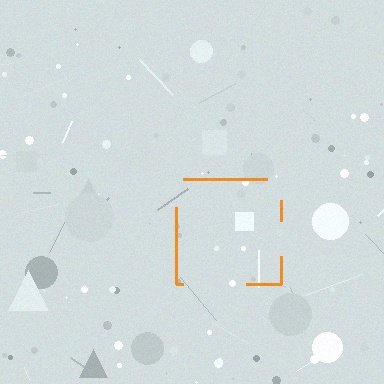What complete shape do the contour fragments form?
The contour fragments form a square.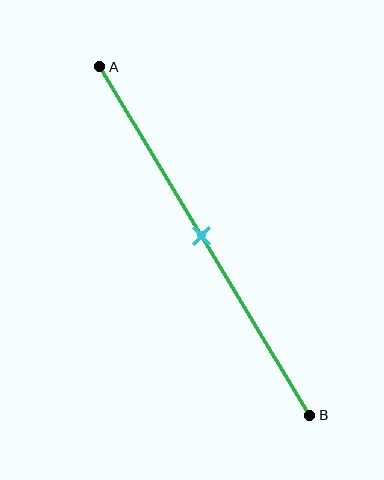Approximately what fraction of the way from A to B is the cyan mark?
The cyan mark is approximately 50% of the way from A to B.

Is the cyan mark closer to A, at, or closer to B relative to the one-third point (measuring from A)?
The cyan mark is closer to point B than the one-third point of segment AB.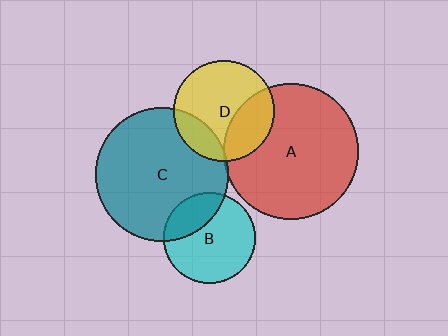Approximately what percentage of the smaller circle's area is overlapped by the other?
Approximately 25%.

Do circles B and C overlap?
Yes.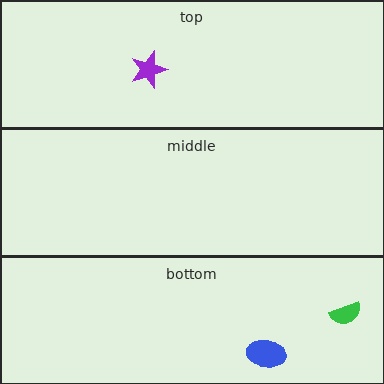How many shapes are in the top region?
1.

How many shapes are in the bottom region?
2.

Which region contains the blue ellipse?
The bottom region.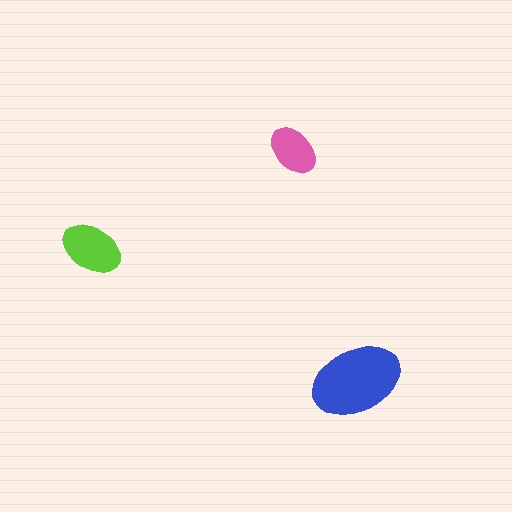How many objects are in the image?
There are 3 objects in the image.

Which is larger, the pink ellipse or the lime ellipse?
The lime one.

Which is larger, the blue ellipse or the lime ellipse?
The blue one.